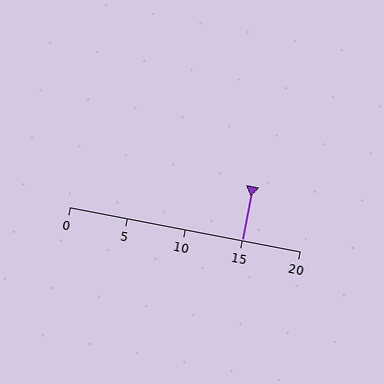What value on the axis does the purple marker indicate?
The marker indicates approximately 15.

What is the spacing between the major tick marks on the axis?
The major ticks are spaced 5 apart.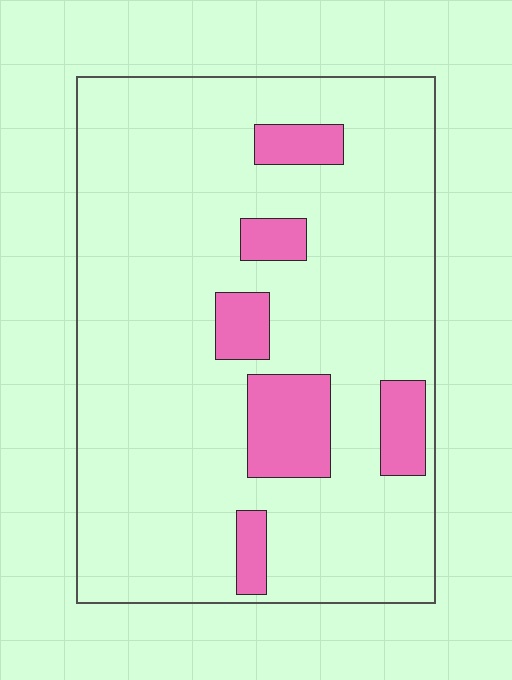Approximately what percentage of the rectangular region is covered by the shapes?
Approximately 15%.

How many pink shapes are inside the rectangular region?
6.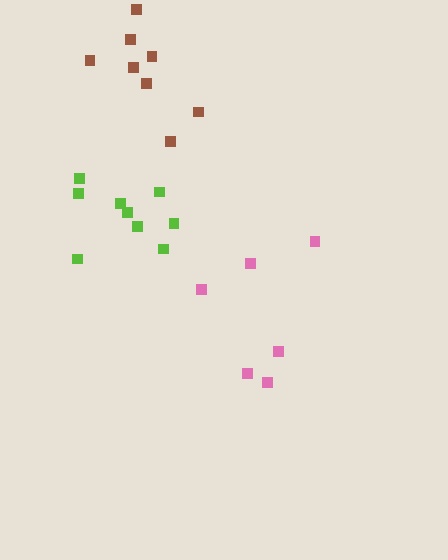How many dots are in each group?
Group 1: 8 dots, Group 2: 9 dots, Group 3: 6 dots (23 total).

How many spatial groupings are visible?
There are 3 spatial groupings.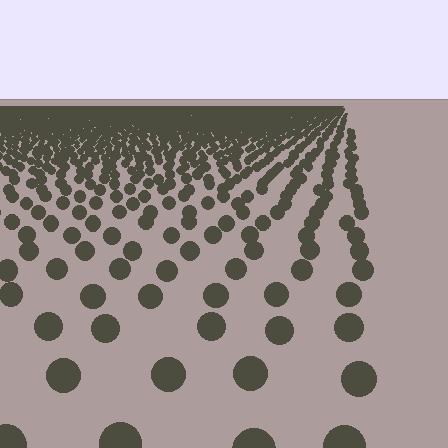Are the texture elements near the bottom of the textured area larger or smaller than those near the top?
Larger. Near the bottom, elements are closer to the viewer and appear at a bigger on-screen size.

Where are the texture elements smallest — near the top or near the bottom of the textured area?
Near the top.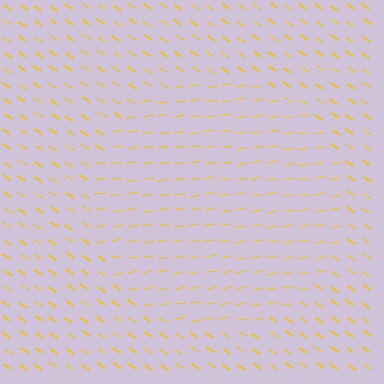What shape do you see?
I see a circle.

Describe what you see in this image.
The image is filled with small yellow line segments. A circle region in the image has lines oriented differently from the surrounding lines, creating a visible texture boundary.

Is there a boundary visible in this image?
Yes, there is a texture boundary formed by a change in line orientation.